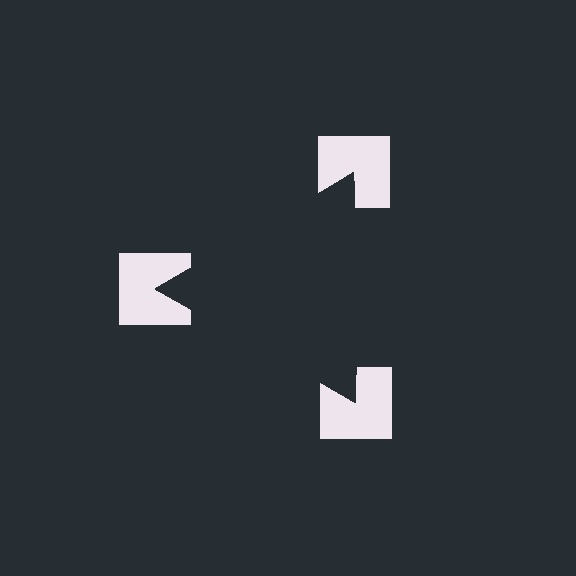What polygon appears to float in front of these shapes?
An illusory triangle — its edges are inferred from the aligned wedge cuts in the notched squares, not physically drawn.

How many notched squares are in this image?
There are 3 — one at each vertex of the illusory triangle.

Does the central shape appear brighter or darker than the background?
It typically appears slightly darker than the background, even though no actual brightness change is drawn.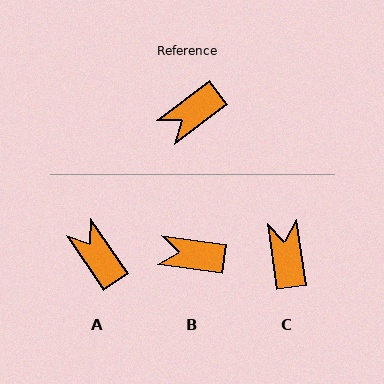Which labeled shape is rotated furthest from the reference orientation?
C, about 120 degrees away.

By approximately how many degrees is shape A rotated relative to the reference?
Approximately 93 degrees clockwise.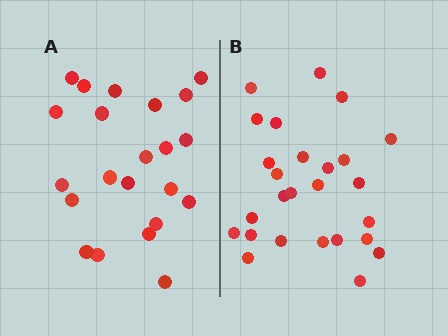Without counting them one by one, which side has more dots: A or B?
Region B (the right region) has more dots.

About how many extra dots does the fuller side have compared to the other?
Region B has about 4 more dots than region A.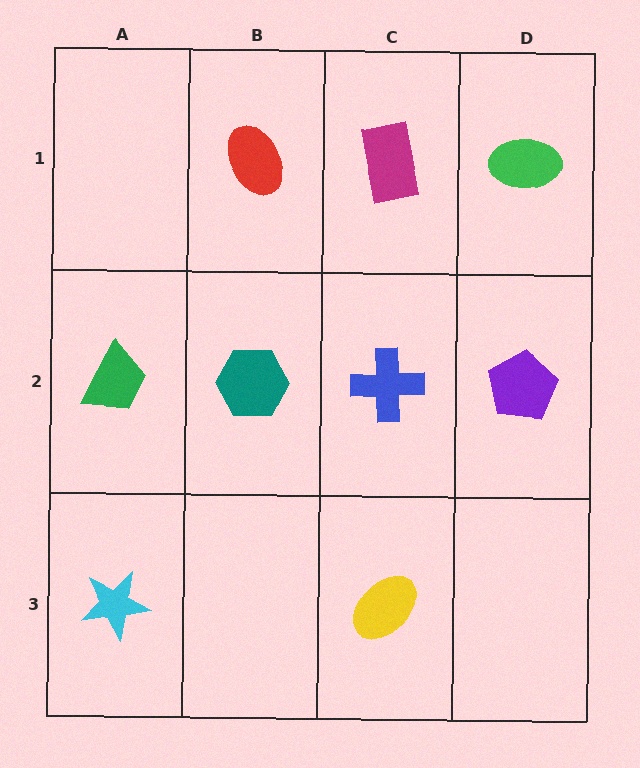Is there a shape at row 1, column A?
No, that cell is empty.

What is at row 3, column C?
A yellow ellipse.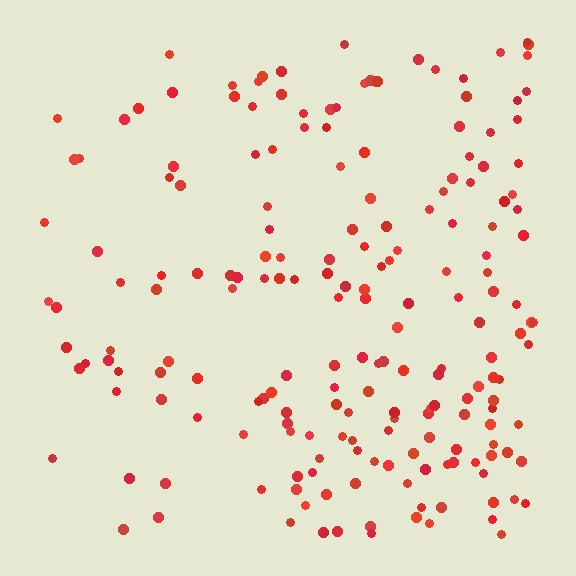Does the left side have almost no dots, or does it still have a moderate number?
Still a moderate number, just noticeably fewer than the right.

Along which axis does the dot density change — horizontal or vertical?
Horizontal.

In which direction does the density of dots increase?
From left to right, with the right side densest.